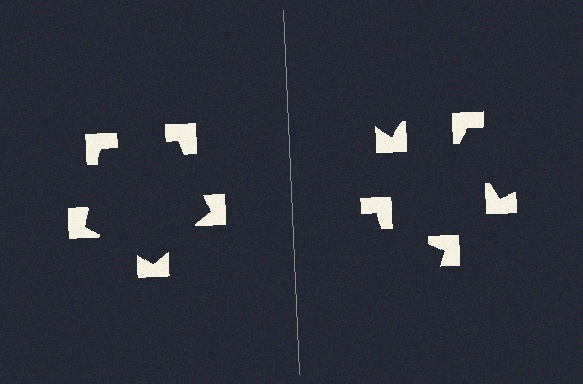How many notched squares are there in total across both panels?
10 — 5 on each side.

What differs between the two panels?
The notched squares are positioned identically on both sides; only the wedge orientations differ. On the left they align to a pentagon; on the right they are misaligned.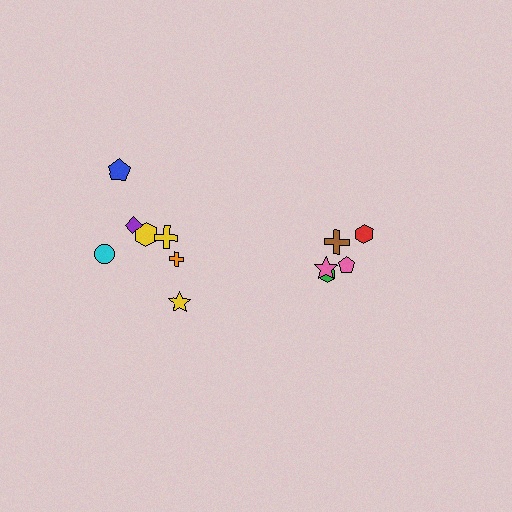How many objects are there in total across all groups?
There are 12 objects.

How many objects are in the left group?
There are 7 objects.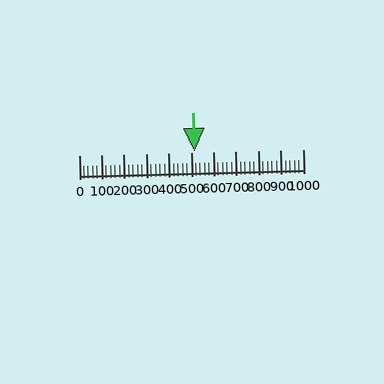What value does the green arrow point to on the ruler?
The green arrow points to approximately 514.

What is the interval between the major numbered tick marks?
The major tick marks are spaced 100 units apart.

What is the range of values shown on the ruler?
The ruler shows values from 0 to 1000.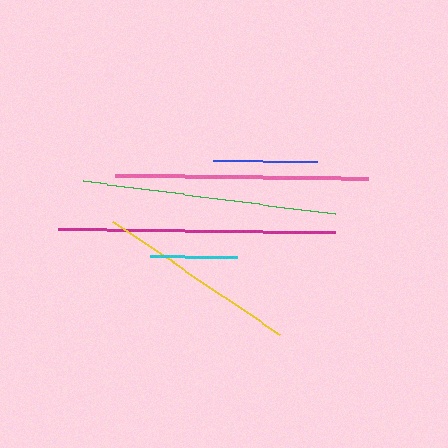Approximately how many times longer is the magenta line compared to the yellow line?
The magenta line is approximately 1.4 times the length of the yellow line.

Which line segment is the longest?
The magenta line is the longest at approximately 277 pixels.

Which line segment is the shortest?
The cyan line is the shortest at approximately 88 pixels.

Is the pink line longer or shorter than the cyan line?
The pink line is longer than the cyan line.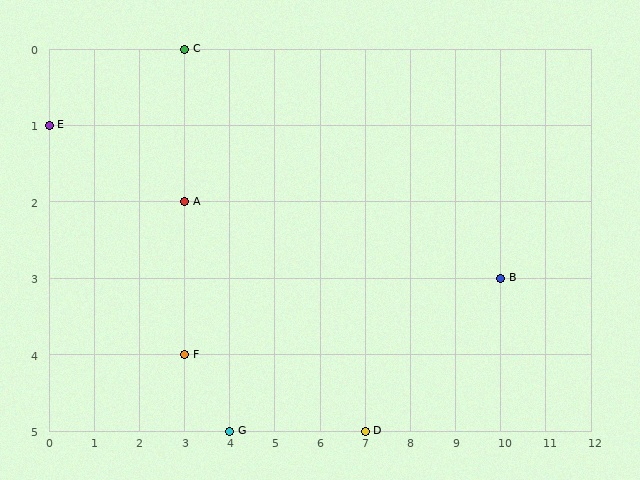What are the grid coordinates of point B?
Point B is at grid coordinates (10, 3).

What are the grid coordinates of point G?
Point G is at grid coordinates (4, 5).